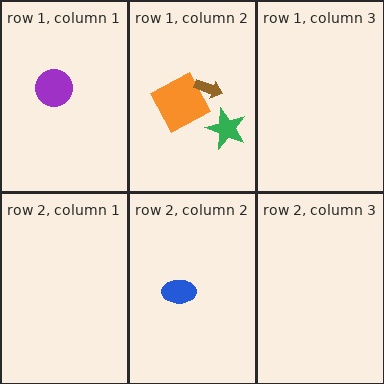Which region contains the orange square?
The row 1, column 2 region.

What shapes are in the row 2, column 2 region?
The blue ellipse.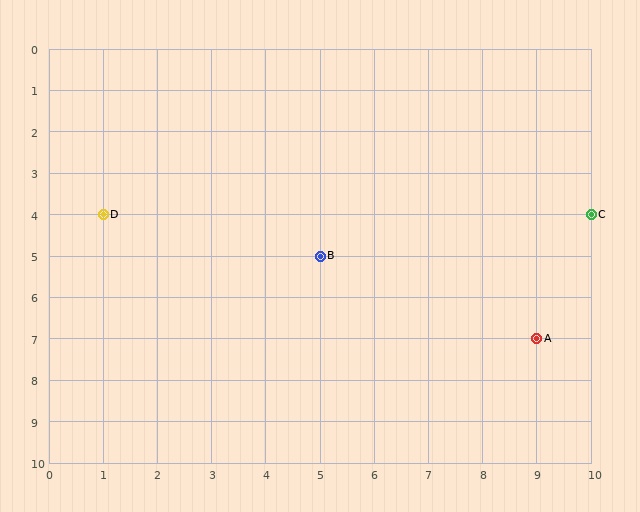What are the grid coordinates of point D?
Point D is at grid coordinates (1, 4).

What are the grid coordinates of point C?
Point C is at grid coordinates (10, 4).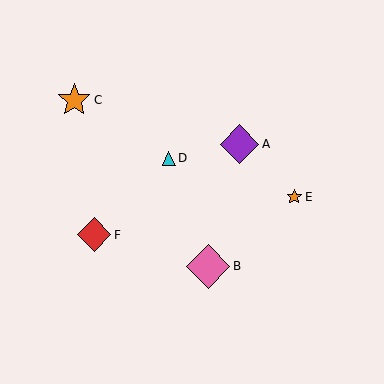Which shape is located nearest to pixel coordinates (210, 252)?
The pink diamond (labeled B) at (208, 266) is nearest to that location.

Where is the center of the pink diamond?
The center of the pink diamond is at (208, 266).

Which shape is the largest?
The pink diamond (labeled B) is the largest.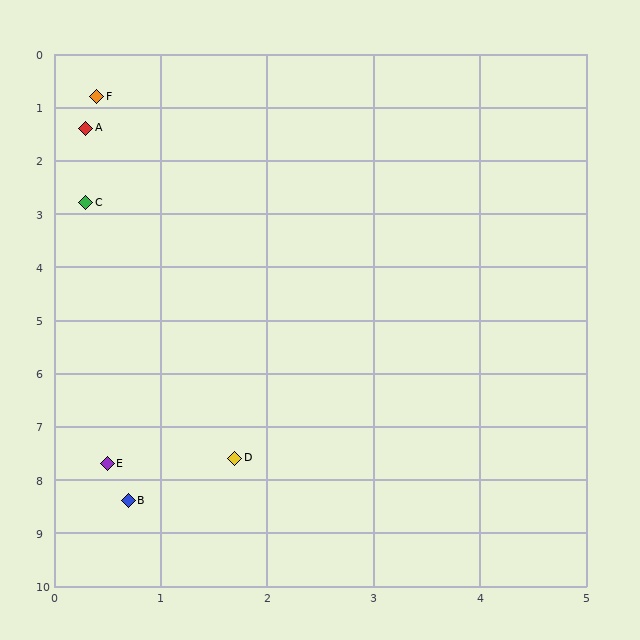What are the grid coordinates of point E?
Point E is at approximately (0.5, 7.7).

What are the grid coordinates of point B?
Point B is at approximately (0.7, 8.4).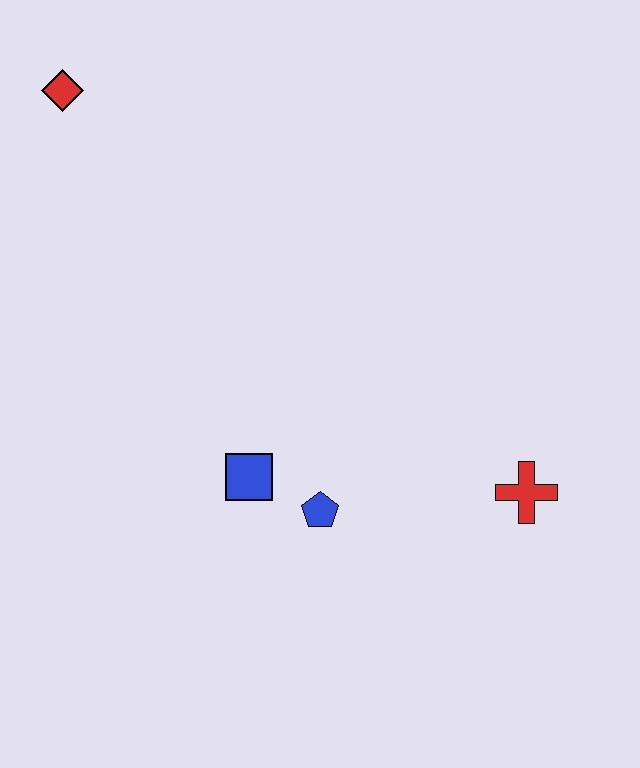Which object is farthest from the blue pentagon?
The red diamond is farthest from the blue pentagon.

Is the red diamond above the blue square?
Yes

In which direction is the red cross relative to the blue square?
The red cross is to the right of the blue square.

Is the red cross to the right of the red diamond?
Yes